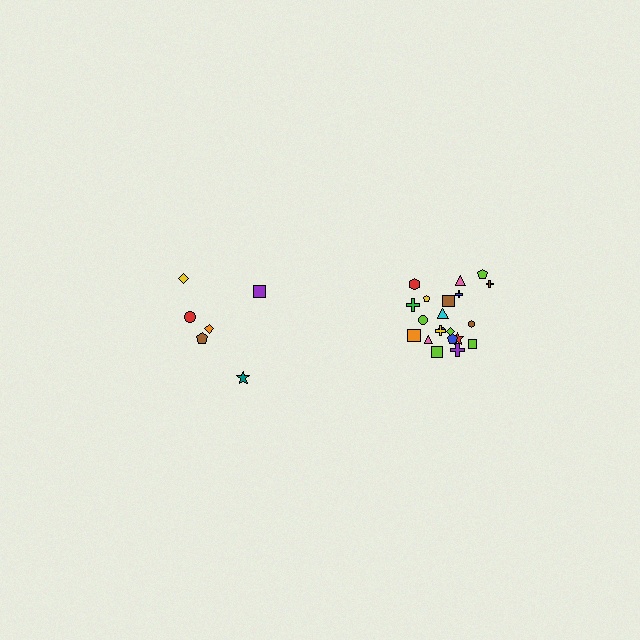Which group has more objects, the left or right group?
The right group.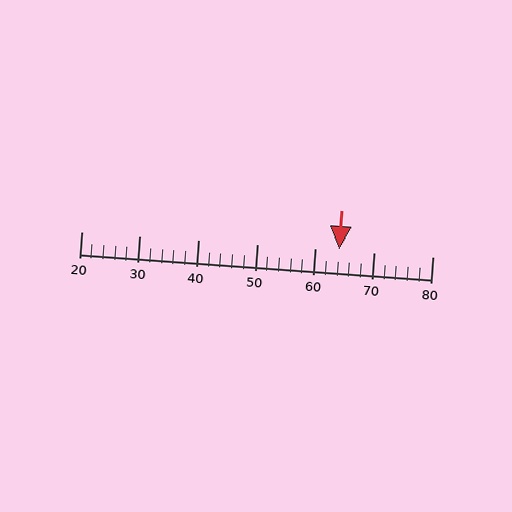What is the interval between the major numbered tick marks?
The major tick marks are spaced 10 units apart.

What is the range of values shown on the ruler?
The ruler shows values from 20 to 80.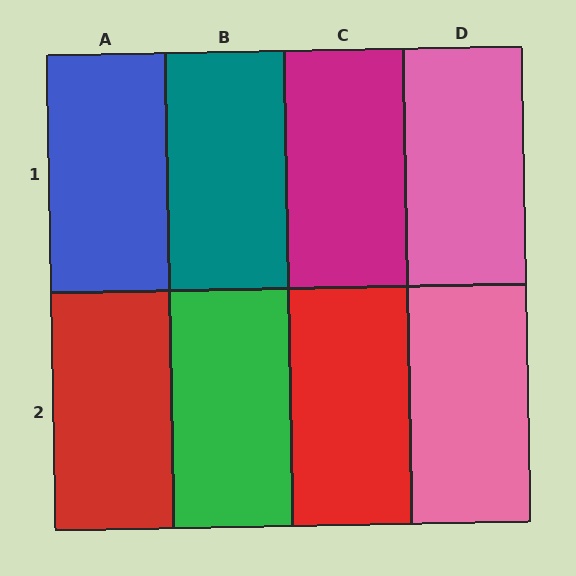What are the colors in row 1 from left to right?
Blue, teal, magenta, pink.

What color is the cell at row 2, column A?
Red.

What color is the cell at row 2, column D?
Pink.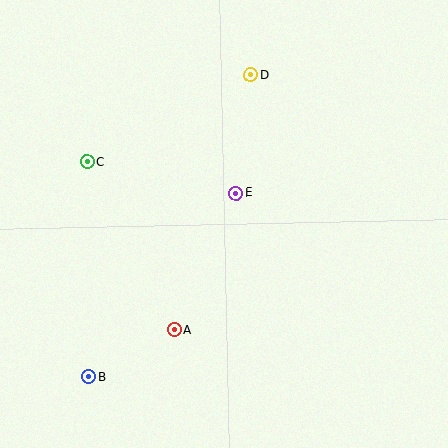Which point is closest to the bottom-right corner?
Point A is closest to the bottom-right corner.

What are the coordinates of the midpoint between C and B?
The midpoint between C and B is at (88, 269).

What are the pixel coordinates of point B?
Point B is at (89, 377).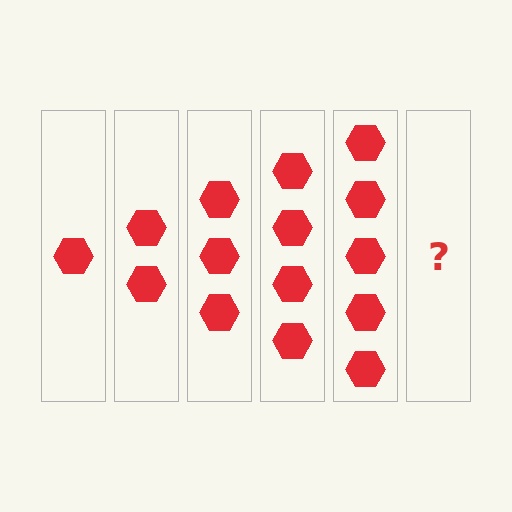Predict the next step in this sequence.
The next step is 6 hexagons.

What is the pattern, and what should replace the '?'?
The pattern is that each step adds one more hexagon. The '?' should be 6 hexagons.